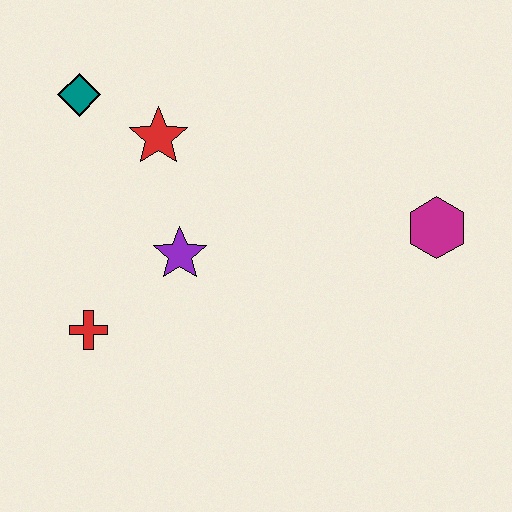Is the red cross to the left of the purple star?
Yes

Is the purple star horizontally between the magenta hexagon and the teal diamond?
Yes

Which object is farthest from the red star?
The magenta hexagon is farthest from the red star.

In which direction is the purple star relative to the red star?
The purple star is below the red star.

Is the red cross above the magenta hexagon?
No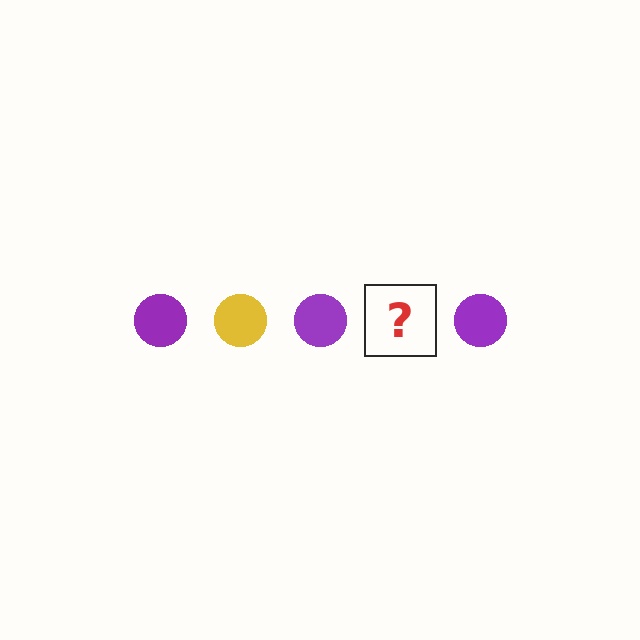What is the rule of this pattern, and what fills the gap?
The rule is that the pattern cycles through purple, yellow circles. The gap should be filled with a yellow circle.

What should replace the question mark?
The question mark should be replaced with a yellow circle.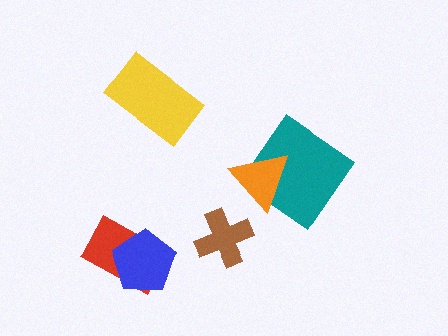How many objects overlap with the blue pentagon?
1 object overlaps with the blue pentagon.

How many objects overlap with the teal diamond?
1 object overlaps with the teal diamond.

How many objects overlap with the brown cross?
0 objects overlap with the brown cross.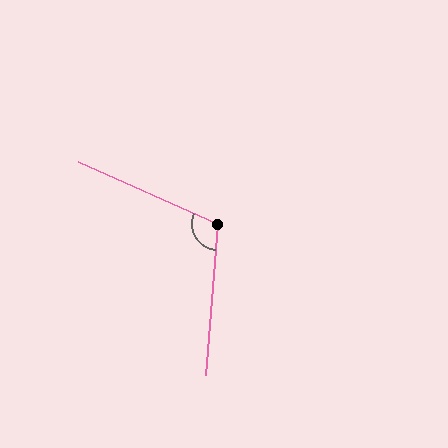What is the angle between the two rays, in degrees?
Approximately 109 degrees.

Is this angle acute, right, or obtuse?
It is obtuse.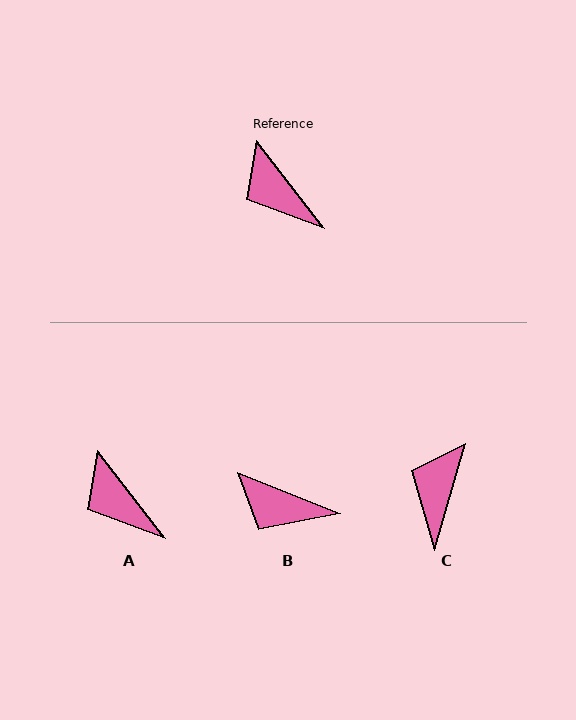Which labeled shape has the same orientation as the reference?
A.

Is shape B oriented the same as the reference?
No, it is off by about 30 degrees.